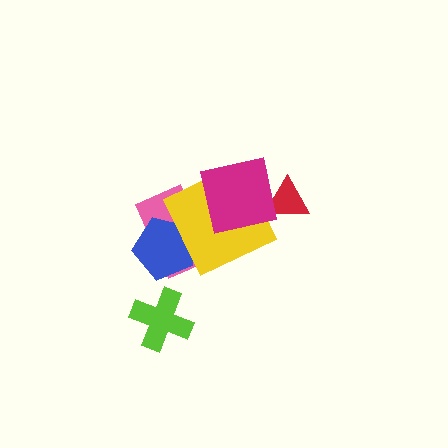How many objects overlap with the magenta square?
3 objects overlap with the magenta square.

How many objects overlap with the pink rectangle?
3 objects overlap with the pink rectangle.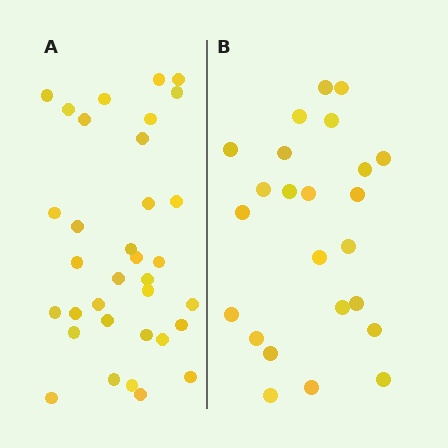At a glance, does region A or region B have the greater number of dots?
Region A (the left region) has more dots.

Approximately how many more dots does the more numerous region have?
Region A has roughly 10 or so more dots than region B.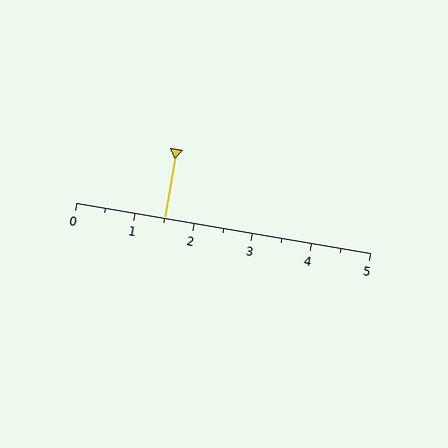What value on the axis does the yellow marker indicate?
The marker indicates approximately 1.5.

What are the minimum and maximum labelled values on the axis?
The axis runs from 0 to 5.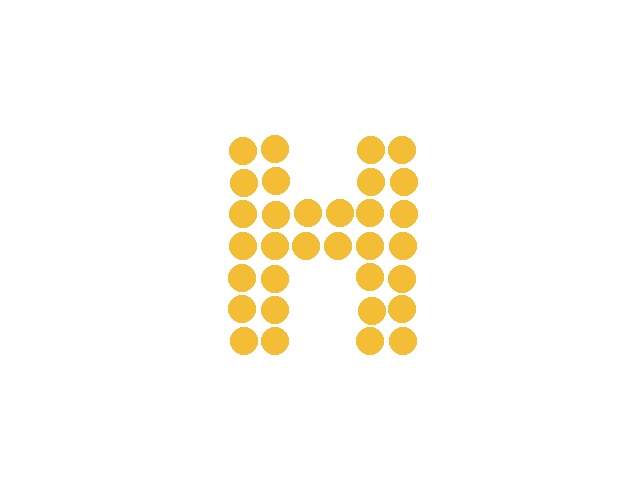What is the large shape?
The large shape is the letter H.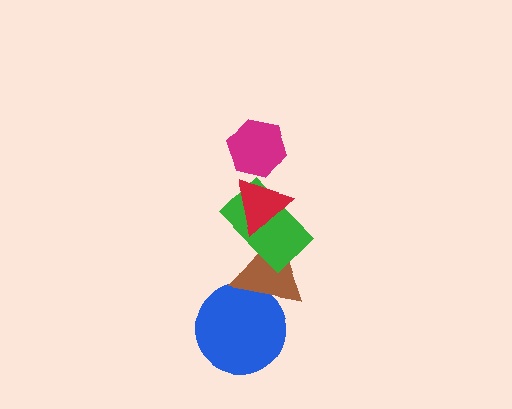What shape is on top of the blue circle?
The brown triangle is on top of the blue circle.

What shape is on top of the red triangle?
The magenta hexagon is on top of the red triangle.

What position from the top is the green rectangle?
The green rectangle is 3rd from the top.